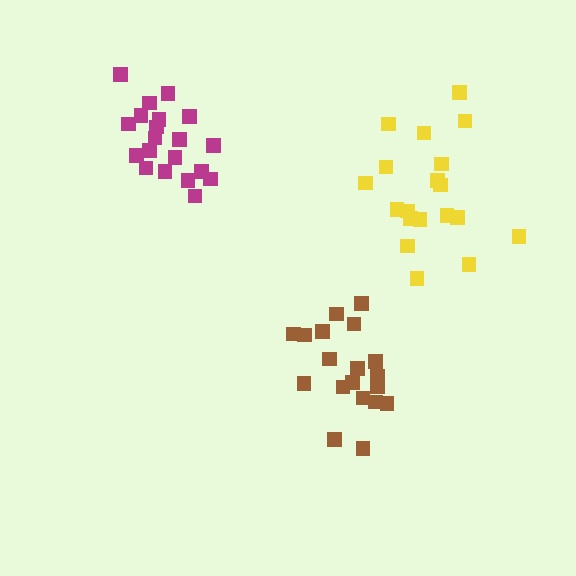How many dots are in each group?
Group 1: 19 dots, Group 2: 19 dots, Group 3: 20 dots (58 total).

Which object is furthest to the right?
The yellow cluster is rightmost.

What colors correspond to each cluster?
The clusters are colored: yellow, brown, magenta.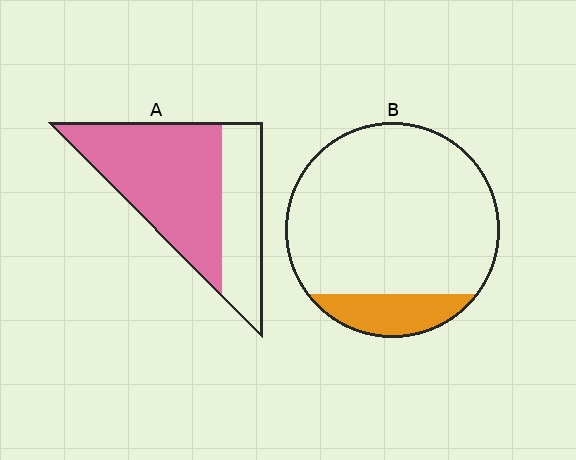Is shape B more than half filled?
No.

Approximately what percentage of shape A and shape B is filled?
A is approximately 65% and B is approximately 15%.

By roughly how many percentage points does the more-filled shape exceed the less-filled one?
By roughly 50 percentage points (A over B).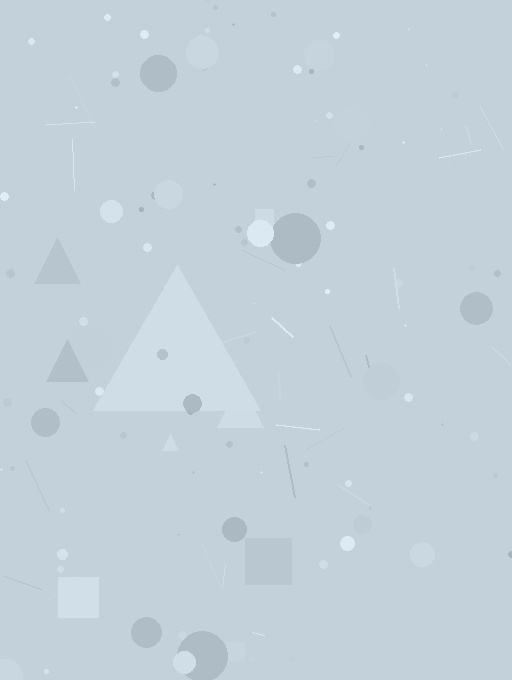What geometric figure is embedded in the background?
A triangle is embedded in the background.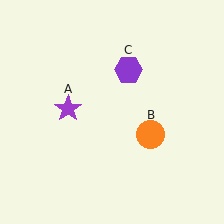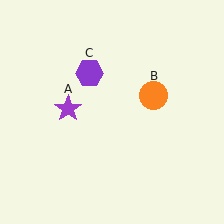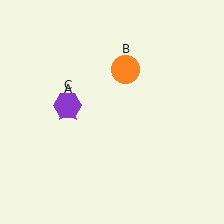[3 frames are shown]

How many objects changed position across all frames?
2 objects changed position: orange circle (object B), purple hexagon (object C).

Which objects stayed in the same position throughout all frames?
Purple star (object A) remained stationary.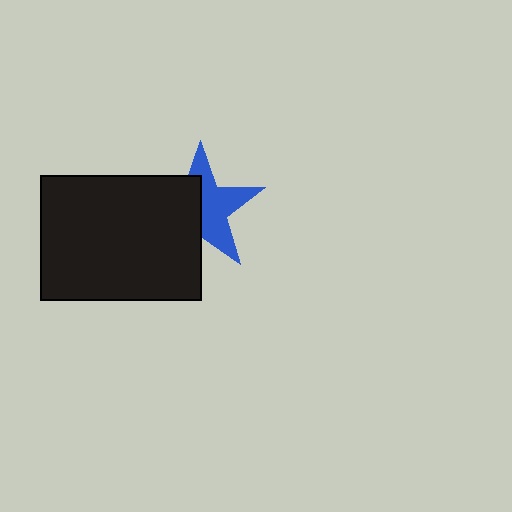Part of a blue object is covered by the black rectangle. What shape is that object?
It is a star.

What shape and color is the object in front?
The object in front is a black rectangle.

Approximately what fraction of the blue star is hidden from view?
Roughly 47% of the blue star is hidden behind the black rectangle.